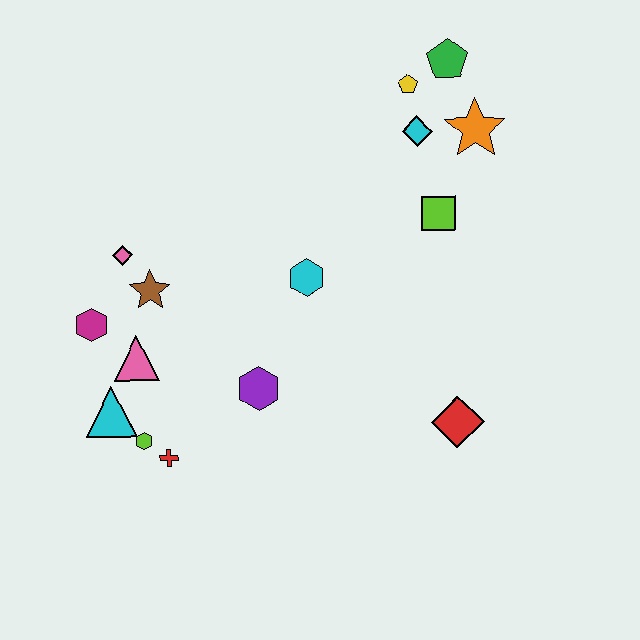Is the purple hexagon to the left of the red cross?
No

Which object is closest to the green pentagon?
The yellow pentagon is closest to the green pentagon.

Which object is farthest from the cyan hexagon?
The green pentagon is farthest from the cyan hexagon.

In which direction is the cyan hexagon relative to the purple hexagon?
The cyan hexagon is above the purple hexagon.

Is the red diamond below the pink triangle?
Yes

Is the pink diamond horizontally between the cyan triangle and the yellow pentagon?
Yes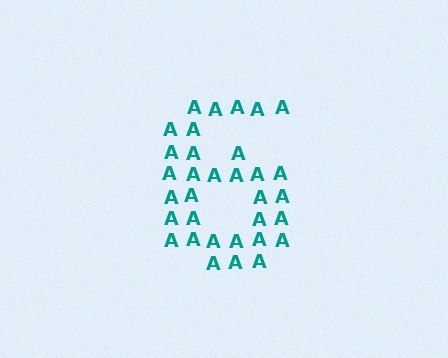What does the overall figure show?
The overall figure shows the digit 6.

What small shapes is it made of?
It is made of small letter A's.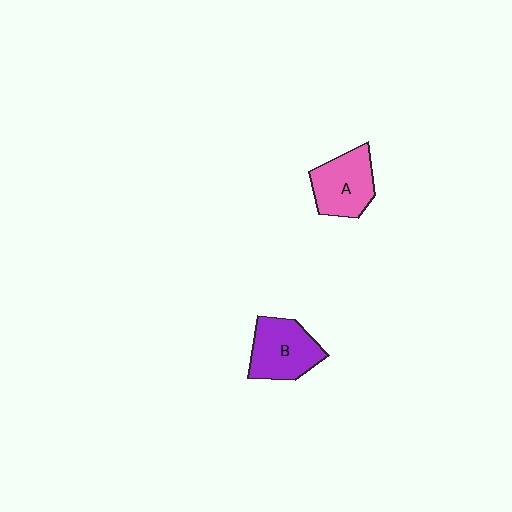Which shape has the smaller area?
Shape A (pink).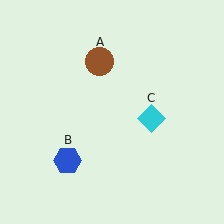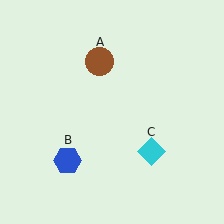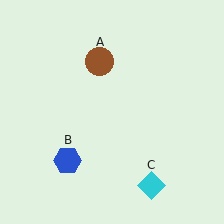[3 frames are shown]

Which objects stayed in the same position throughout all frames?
Brown circle (object A) and blue hexagon (object B) remained stationary.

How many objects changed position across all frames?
1 object changed position: cyan diamond (object C).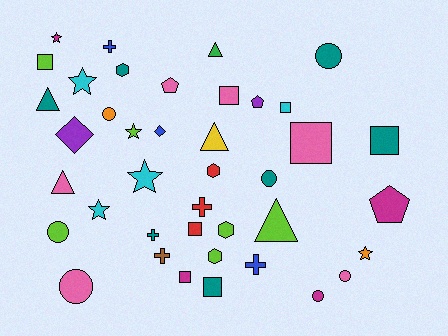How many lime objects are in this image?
There are 6 lime objects.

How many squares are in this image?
There are 8 squares.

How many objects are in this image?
There are 40 objects.